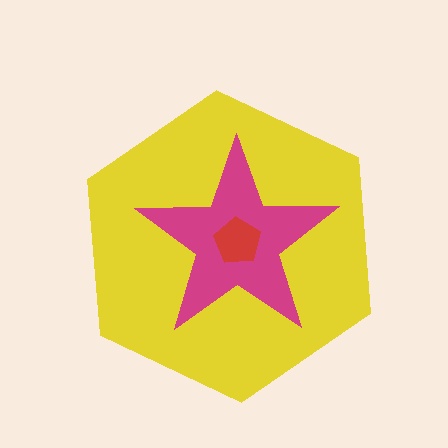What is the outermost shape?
The yellow hexagon.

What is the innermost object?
The red pentagon.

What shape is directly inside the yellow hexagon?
The magenta star.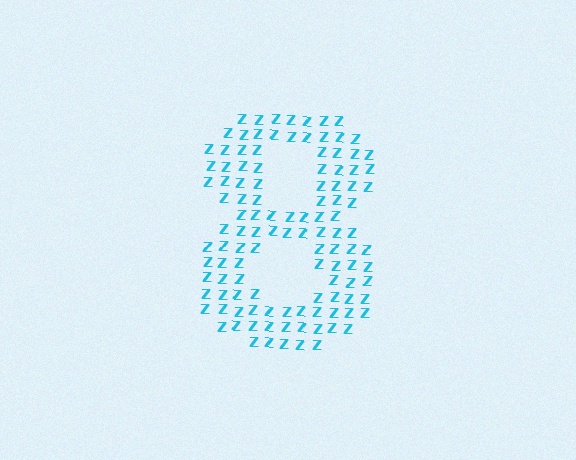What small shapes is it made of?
It is made of small letter Z's.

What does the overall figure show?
The overall figure shows the digit 8.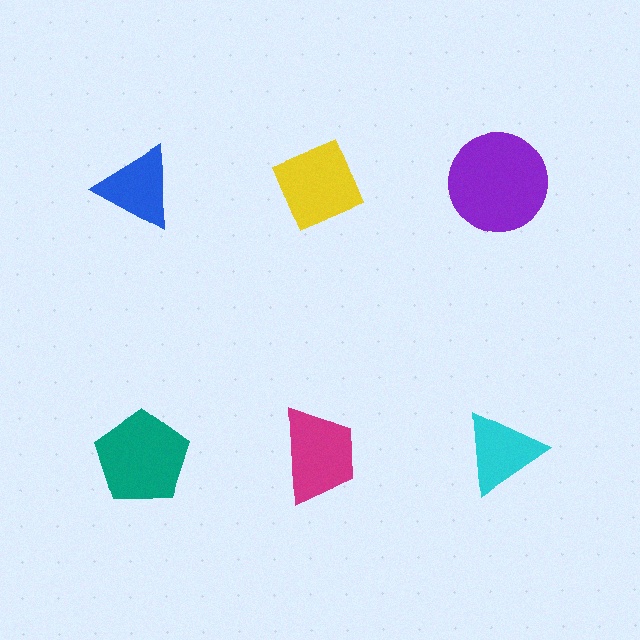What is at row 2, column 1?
A teal pentagon.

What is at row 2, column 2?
A magenta trapezoid.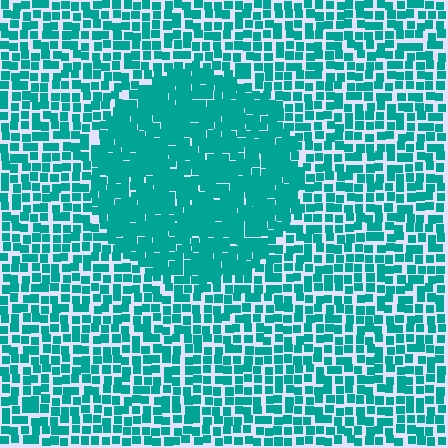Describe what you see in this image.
The image contains small teal elements arranged at two different densities. A circle-shaped region is visible where the elements are more densely packed than the surrounding area.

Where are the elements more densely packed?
The elements are more densely packed inside the circle boundary.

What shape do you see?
I see a circle.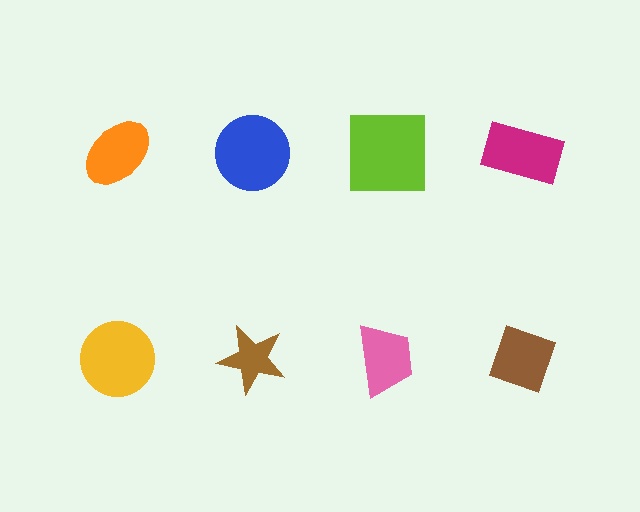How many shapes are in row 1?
4 shapes.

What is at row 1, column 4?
A magenta rectangle.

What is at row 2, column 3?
A pink trapezoid.